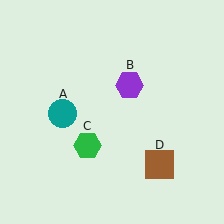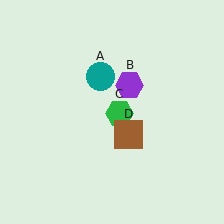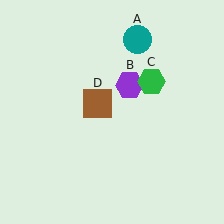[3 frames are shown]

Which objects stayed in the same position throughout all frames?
Purple hexagon (object B) remained stationary.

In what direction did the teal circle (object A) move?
The teal circle (object A) moved up and to the right.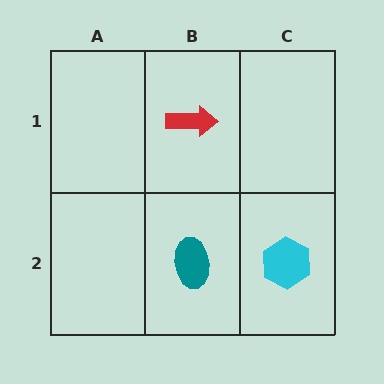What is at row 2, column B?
A teal ellipse.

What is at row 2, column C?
A cyan hexagon.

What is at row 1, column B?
A red arrow.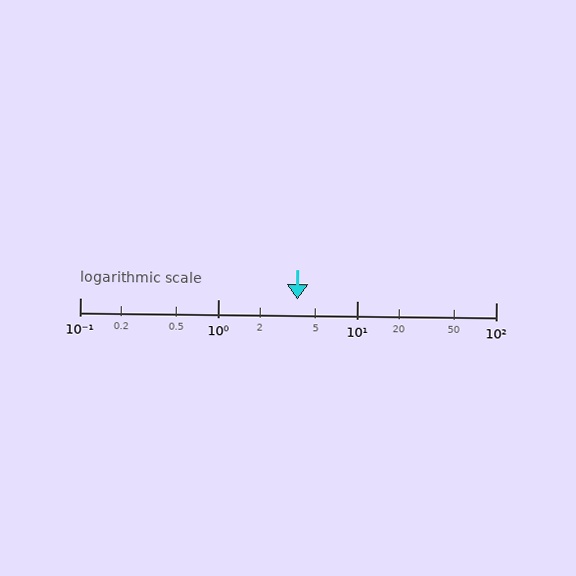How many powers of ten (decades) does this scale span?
The scale spans 3 decades, from 0.1 to 100.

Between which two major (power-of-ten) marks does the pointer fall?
The pointer is between 1 and 10.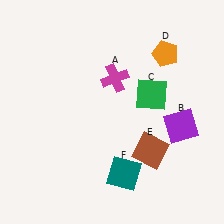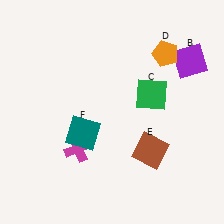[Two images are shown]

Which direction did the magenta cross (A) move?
The magenta cross (A) moved down.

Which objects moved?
The objects that moved are: the magenta cross (A), the purple square (B), the teal square (F).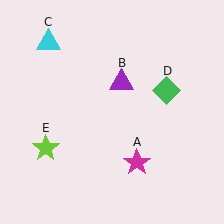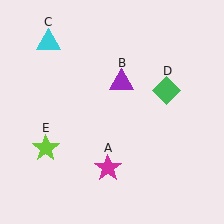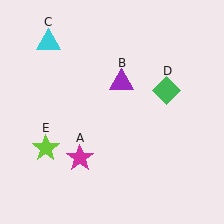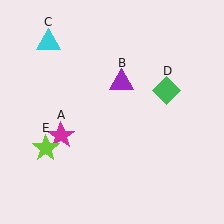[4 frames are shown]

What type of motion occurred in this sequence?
The magenta star (object A) rotated clockwise around the center of the scene.